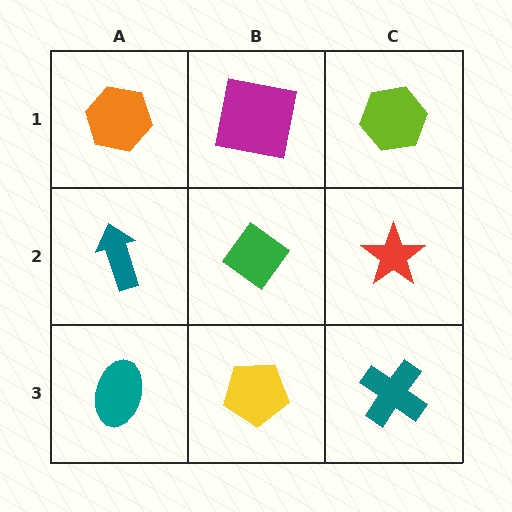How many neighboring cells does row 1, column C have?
2.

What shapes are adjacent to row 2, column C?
A lime hexagon (row 1, column C), a teal cross (row 3, column C), a green diamond (row 2, column B).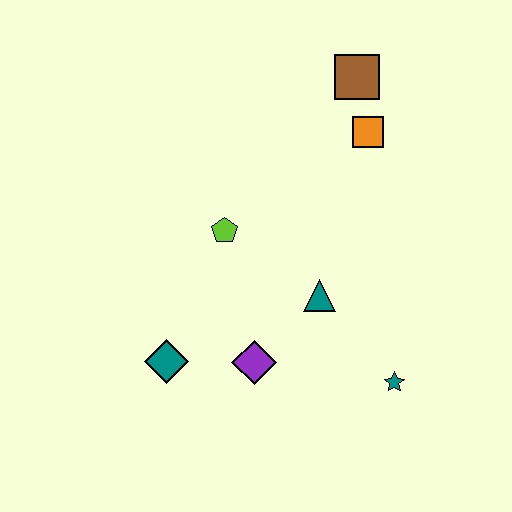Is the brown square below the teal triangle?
No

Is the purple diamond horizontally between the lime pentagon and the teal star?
Yes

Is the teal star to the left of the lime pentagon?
No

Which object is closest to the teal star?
The teal triangle is closest to the teal star.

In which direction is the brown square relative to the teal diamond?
The brown square is above the teal diamond.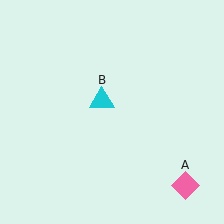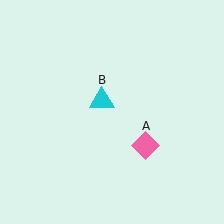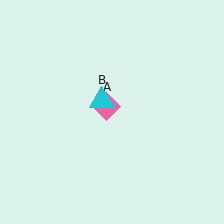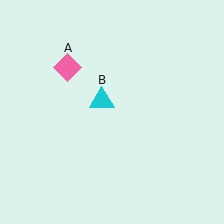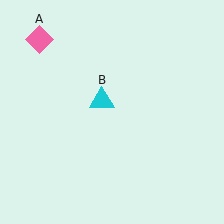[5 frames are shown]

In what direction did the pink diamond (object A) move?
The pink diamond (object A) moved up and to the left.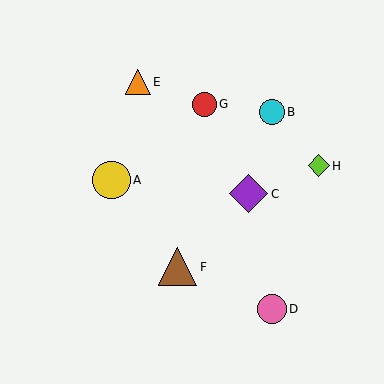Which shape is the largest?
The brown triangle (labeled F) is the largest.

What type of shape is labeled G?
Shape G is a red circle.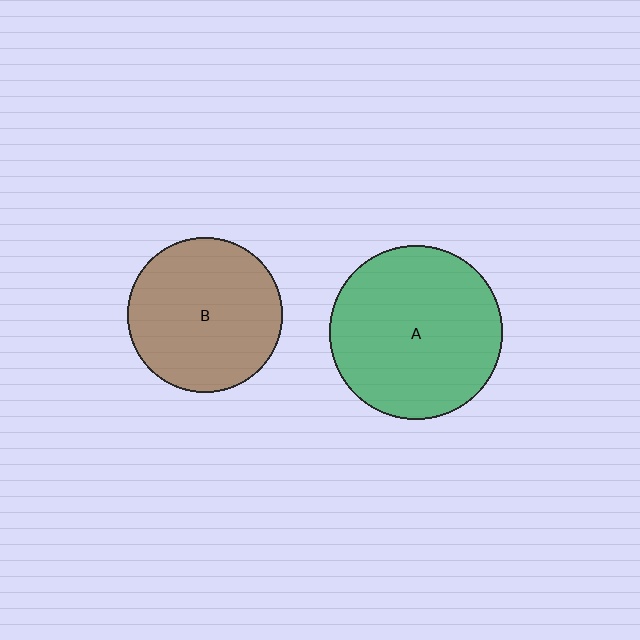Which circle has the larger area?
Circle A (green).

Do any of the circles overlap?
No, none of the circles overlap.